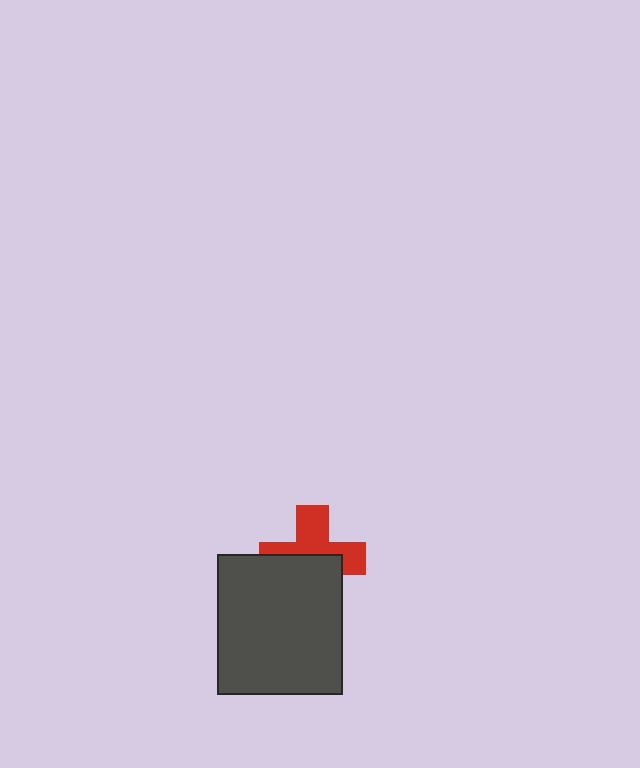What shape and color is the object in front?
The object in front is a dark gray rectangle.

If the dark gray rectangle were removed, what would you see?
You would see the complete red cross.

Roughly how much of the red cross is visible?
About half of it is visible (roughly 49%).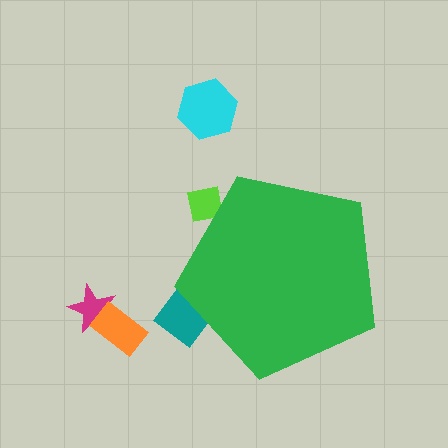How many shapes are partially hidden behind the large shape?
2 shapes are partially hidden.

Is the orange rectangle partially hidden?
No, the orange rectangle is fully visible.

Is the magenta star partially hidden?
No, the magenta star is fully visible.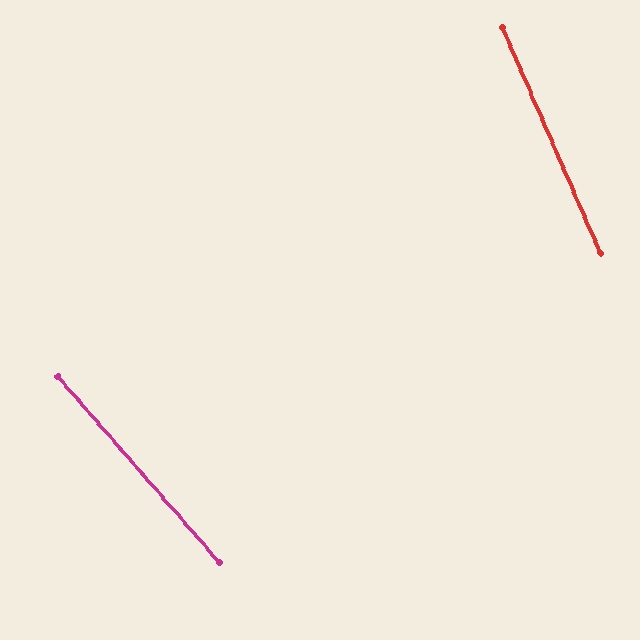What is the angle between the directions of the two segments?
Approximately 17 degrees.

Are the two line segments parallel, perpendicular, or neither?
Neither parallel nor perpendicular — they differ by about 17°.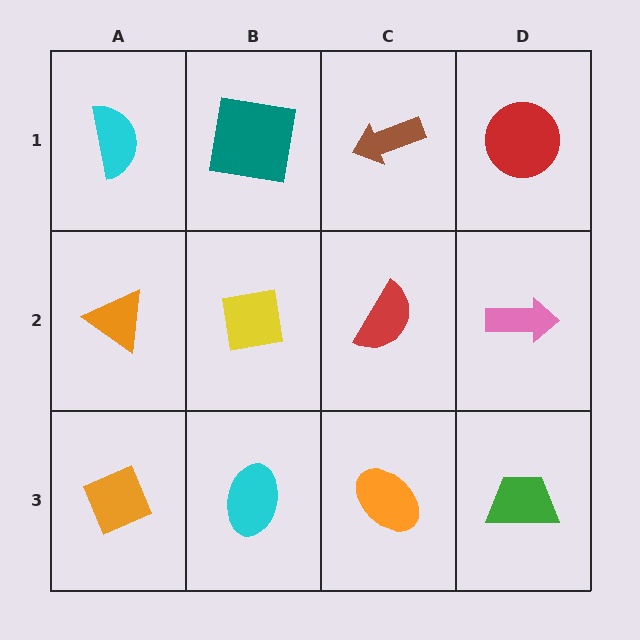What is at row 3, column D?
A green trapezoid.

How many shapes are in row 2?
4 shapes.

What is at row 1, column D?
A red circle.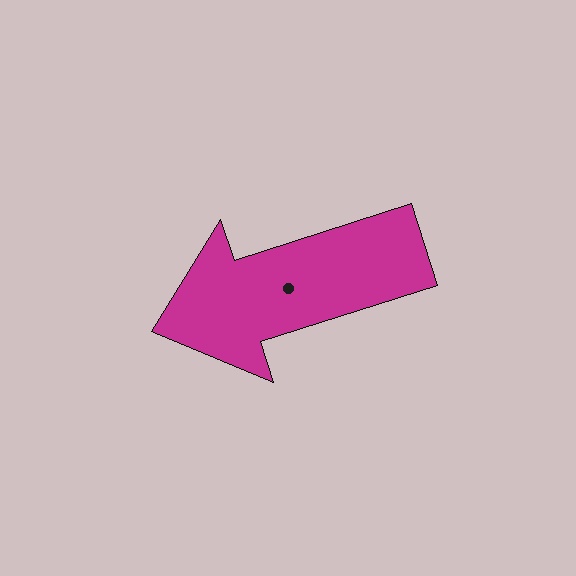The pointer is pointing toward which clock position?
Roughly 8 o'clock.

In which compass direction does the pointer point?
West.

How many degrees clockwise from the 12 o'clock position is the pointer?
Approximately 252 degrees.